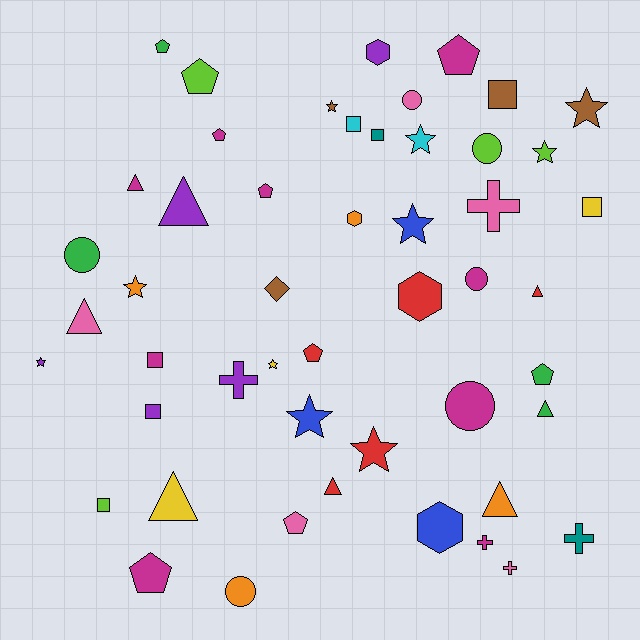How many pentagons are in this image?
There are 9 pentagons.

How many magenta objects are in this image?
There are 9 magenta objects.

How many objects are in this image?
There are 50 objects.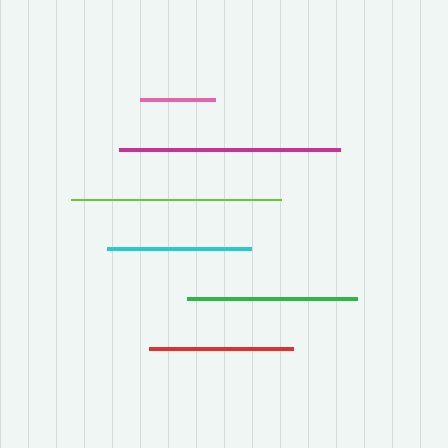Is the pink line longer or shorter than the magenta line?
The magenta line is longer than the pink line.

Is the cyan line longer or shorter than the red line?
The red line is longer than the cyan line.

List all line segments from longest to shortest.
From longest to shortest: magenta, lime, green, red, cyan, pink.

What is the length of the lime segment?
The lime segment is approximately 211 pixels long.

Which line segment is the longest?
The magenta line is the longest at approximately 221 pixels.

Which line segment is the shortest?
The pink line is the shortest at approximately 75 pixels.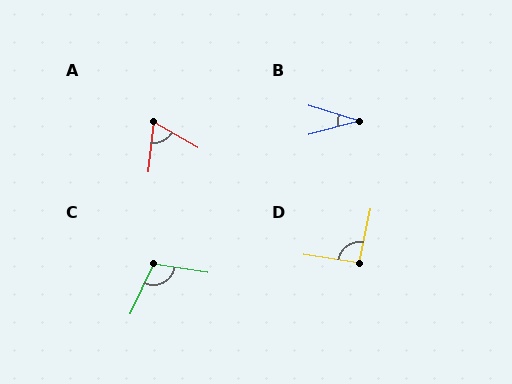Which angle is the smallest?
B, at approximately 32 degrees.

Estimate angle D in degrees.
Approximately 93 degrees.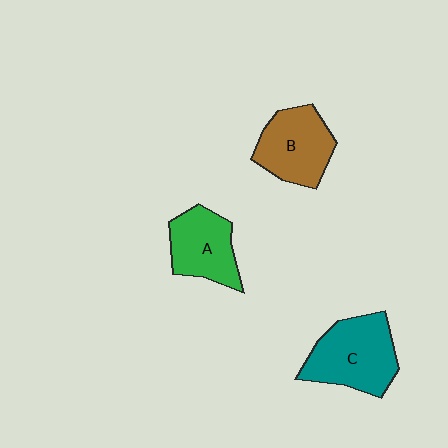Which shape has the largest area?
Shape C (teal).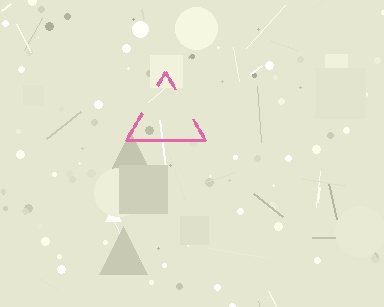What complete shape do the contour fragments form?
The contour fragments form a triangle.